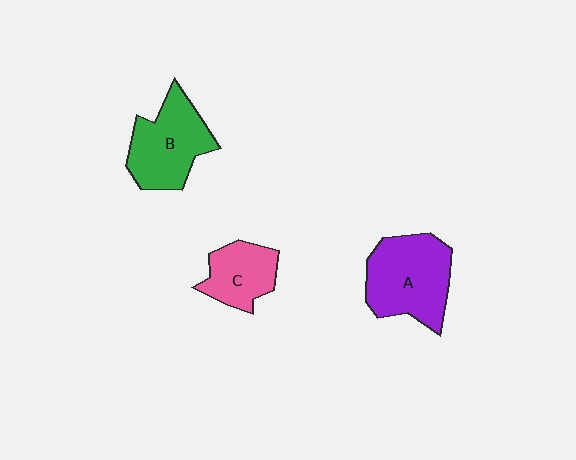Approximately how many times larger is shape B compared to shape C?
Approximately 1.5 times.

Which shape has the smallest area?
Shape C (pink).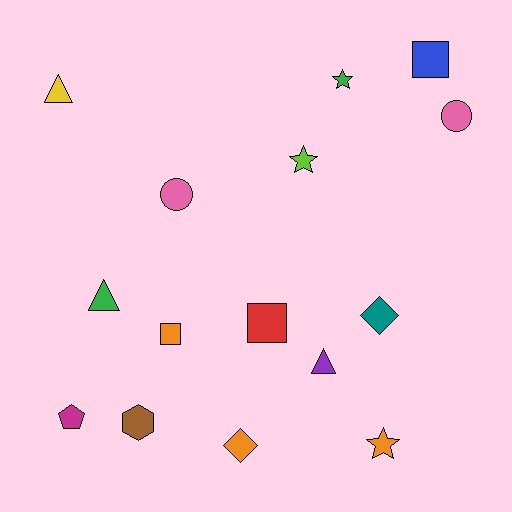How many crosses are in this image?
There are no crosses.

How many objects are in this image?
There are 15 objects.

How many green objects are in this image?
There are 2 green objects.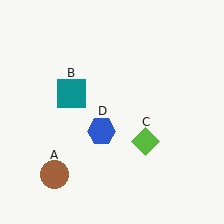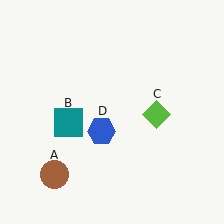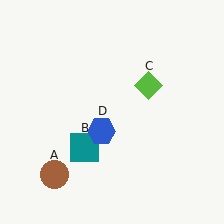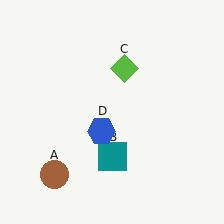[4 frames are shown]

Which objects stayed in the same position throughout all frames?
Brown circle (object A) and blue hexagon (object D) remained stationary.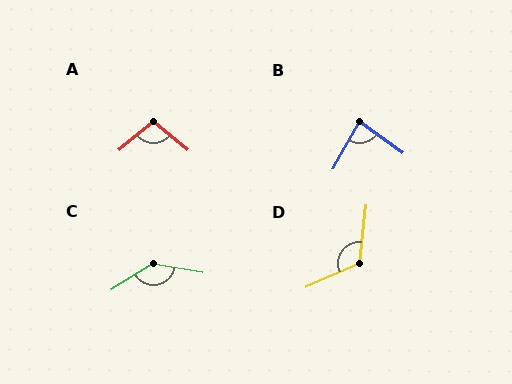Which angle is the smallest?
B, at approximately 84 degrees.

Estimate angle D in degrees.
Approximately 120 degrees.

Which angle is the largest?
C, at approximately 138 degrees.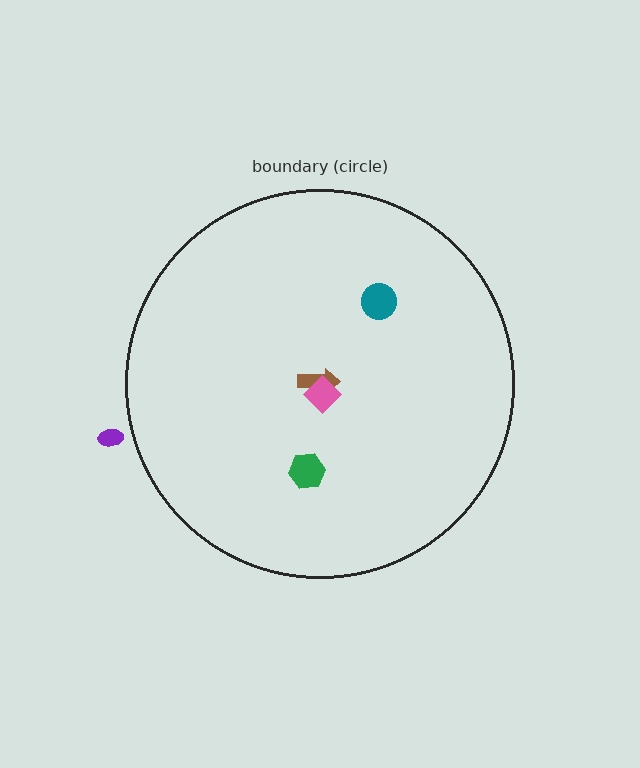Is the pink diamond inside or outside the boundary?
Inside.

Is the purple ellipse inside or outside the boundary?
Outside.